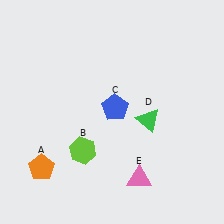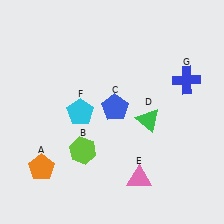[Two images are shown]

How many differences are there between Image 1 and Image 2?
There are 2 differences between the two images.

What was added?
A cyan pentagon (F), a blue cross (G) were added in Image 2.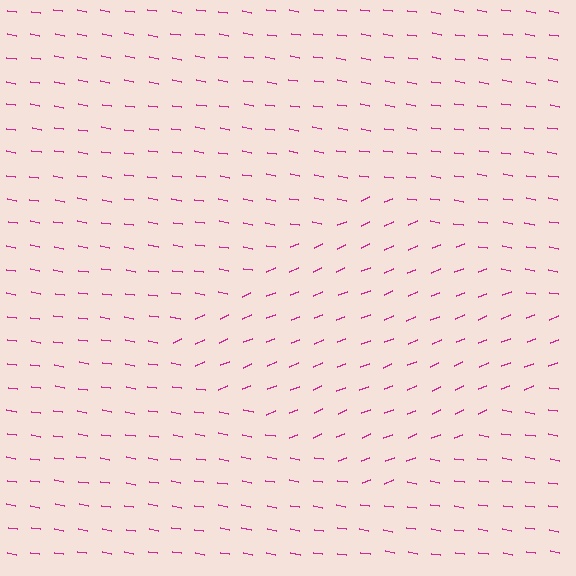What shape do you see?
I see a diamond.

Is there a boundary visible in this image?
Yes, there is a texture boundary formed by a change in line orientation.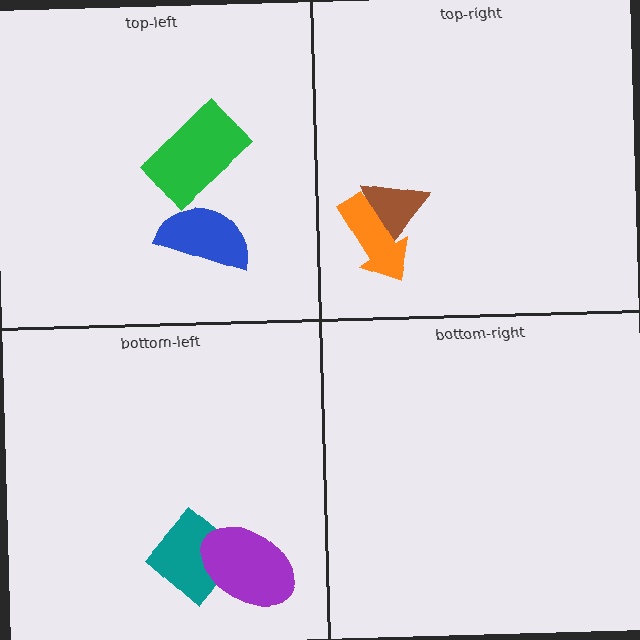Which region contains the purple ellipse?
The bottom-left region.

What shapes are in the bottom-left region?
The teal diamond, the purple ellipse.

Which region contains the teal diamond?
The bottom-left region.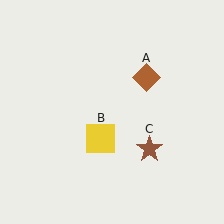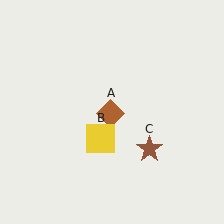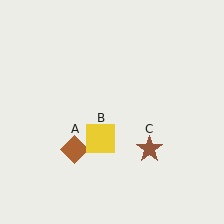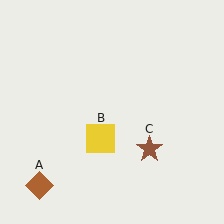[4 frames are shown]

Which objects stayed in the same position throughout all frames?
Yellow square (object B) and brown star (object C) remained stationary.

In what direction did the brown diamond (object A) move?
The brown diamond (object A) moved down and to the left.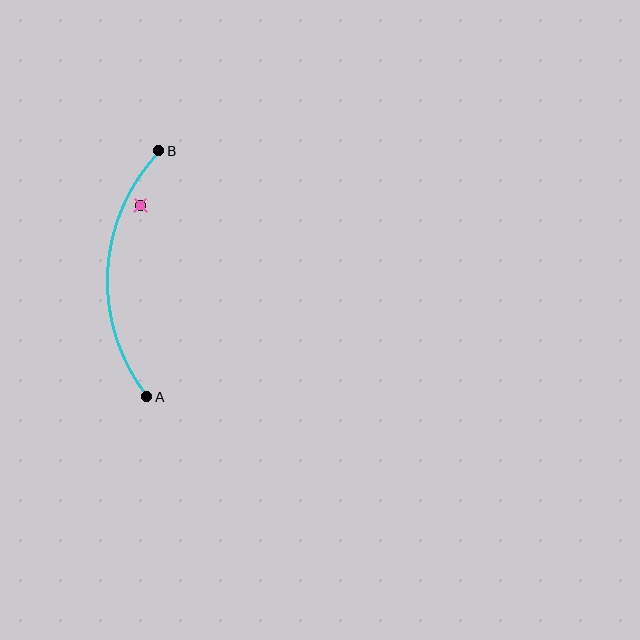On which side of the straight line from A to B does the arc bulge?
The arc bulges to the left of the straight line connecting A and B.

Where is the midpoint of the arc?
The arc midpoint is the point on the curve farthest from the straight line joining A and B. It sits to the left of that line.